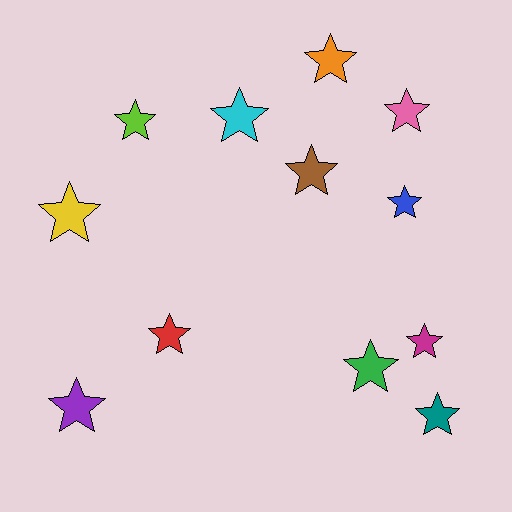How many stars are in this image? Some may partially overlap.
There are 12 stars.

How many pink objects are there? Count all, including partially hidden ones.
There is 1 pink object.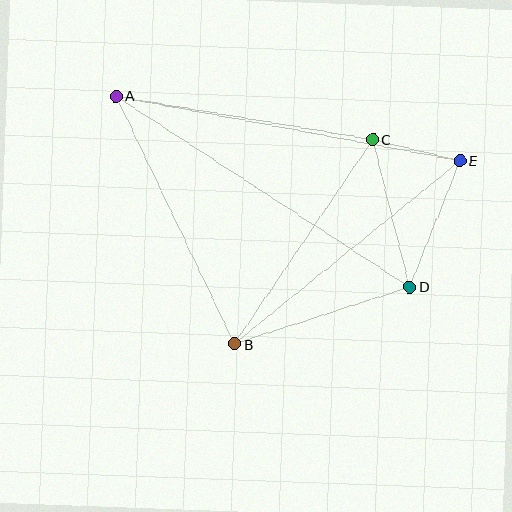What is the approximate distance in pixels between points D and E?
The distance between D and E is approximately 136 pixels.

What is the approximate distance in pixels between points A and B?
The distance between A and B is approximately 275 pixels.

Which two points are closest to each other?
Points C and E are closest to each other.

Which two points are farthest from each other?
Points A and D are farthest from each other.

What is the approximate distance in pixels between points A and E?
The distance between A and E is approximately 350 pixels.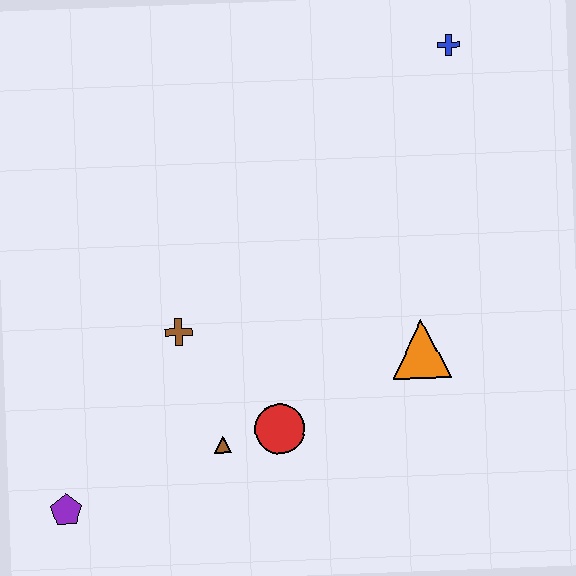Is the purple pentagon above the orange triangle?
No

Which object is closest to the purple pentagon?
The brown triangle is closest to the purple pentagon.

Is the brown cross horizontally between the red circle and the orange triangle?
No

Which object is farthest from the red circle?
The blue cross is farthest from the red circle.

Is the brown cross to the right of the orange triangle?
No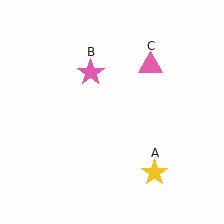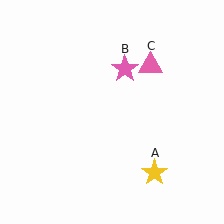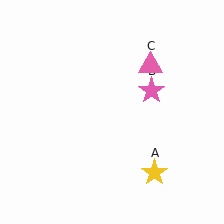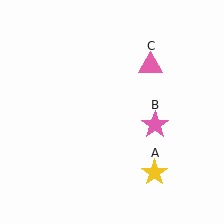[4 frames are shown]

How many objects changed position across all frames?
1 object changed position: pink star (object B).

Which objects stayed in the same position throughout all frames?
Yellow star (object A) and pink triangle (object C) remained stationary.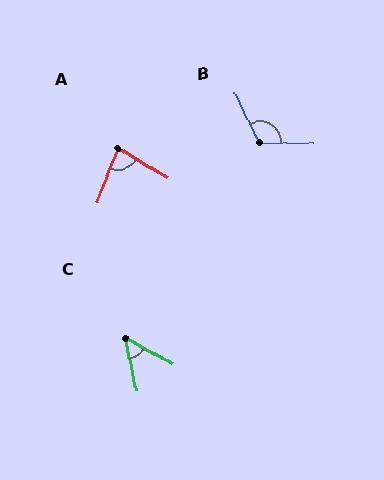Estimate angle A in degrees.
Approximately 80 degrees.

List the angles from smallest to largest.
C (49°), A (80°), B (117°).